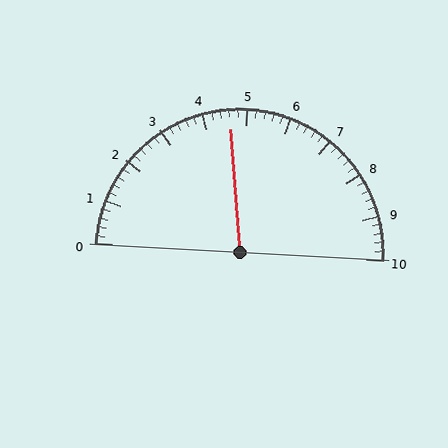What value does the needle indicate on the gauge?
The needle indicates approximately 4.6.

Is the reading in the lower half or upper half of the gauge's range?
The reading is in the lower half of the range (0 to 10).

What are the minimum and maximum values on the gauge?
The gauge ranges from 0 to 10.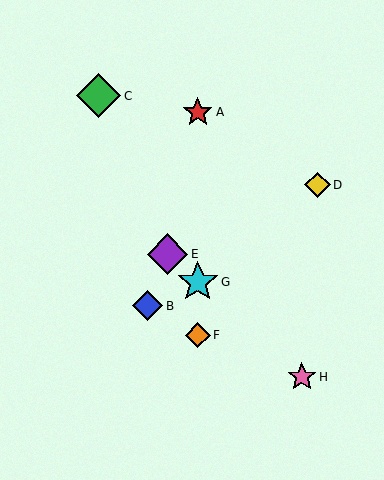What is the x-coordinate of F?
Object F is at x≈198.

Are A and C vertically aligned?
No, A is at x≈198 and C is at x≈99.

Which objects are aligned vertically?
Objects A, F, G are aligned vertically.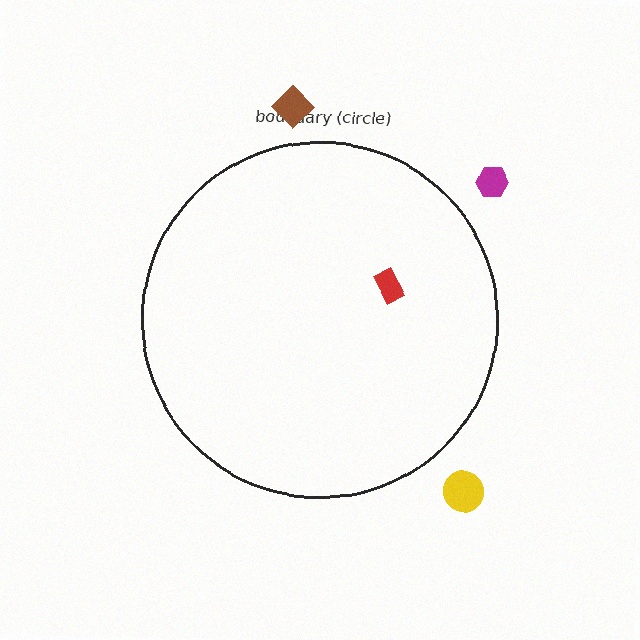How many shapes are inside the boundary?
1 inside, 3 outside.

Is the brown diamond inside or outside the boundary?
Outside.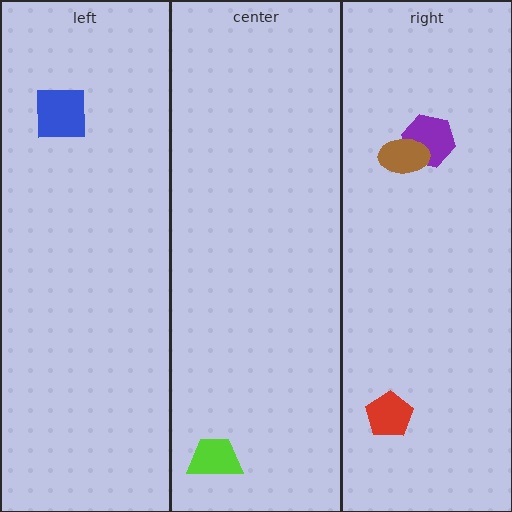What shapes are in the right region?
The red pentagon, the purple hexagon, the brown ellipse.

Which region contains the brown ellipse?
The right region.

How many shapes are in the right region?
3.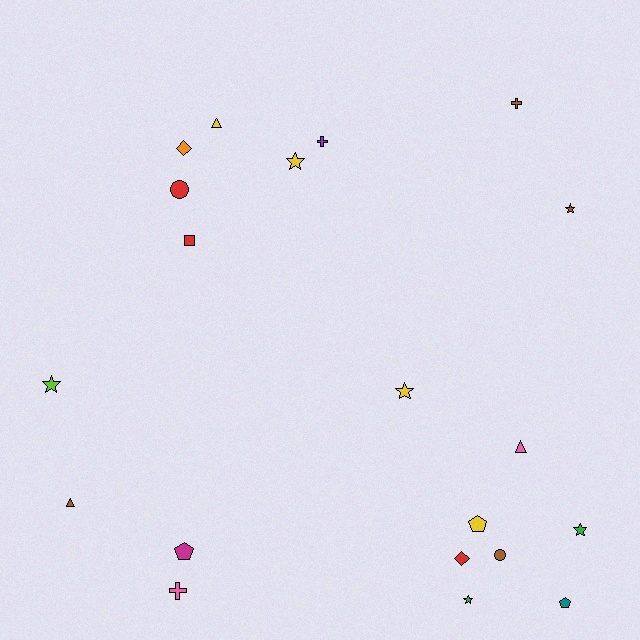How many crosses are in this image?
There are 3 crosses.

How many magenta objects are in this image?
There is 1 magenta object.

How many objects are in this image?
There are 20 objects.